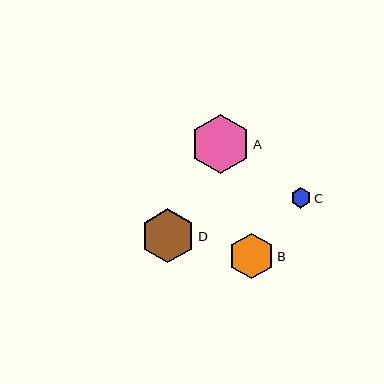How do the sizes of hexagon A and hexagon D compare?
Hexagon A and hexagon D are approximately the same size.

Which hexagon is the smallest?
Hexagon C is the smallest with a size of approximately 20 pixels.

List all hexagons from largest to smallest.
From largest to smallest: A, D, B, C.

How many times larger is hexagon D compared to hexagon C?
Hexagon D is approximately 2.7 times the size of hexagon C.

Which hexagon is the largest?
Hexagon A is the largest with a size of approximately 60 pixels.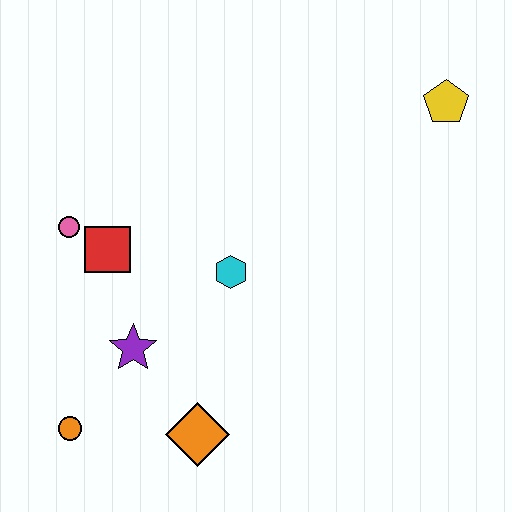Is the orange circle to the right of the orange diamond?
No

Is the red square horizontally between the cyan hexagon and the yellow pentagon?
No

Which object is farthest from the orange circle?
The yellow pentagon is farthest from the orange circle.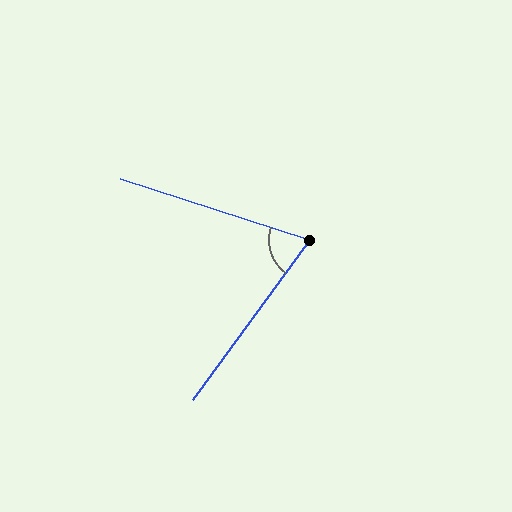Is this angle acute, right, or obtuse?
It is acute.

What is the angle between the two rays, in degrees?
Approximately 72 degrees.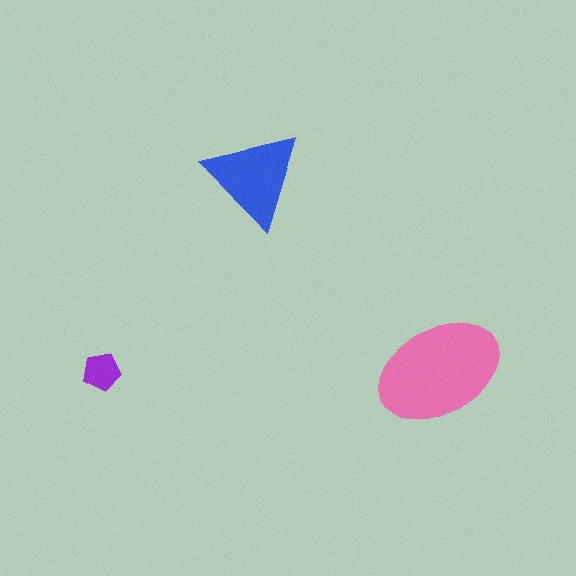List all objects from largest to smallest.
The pink ellipse, the blue triangle, the purple pentagon.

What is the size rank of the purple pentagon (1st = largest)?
3rd.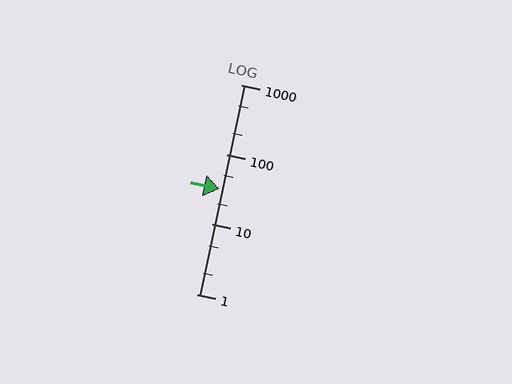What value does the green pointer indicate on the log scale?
The pointer indicates approximately 32.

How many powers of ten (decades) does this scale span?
The scale spans 3 decades, from 1 to 1000.